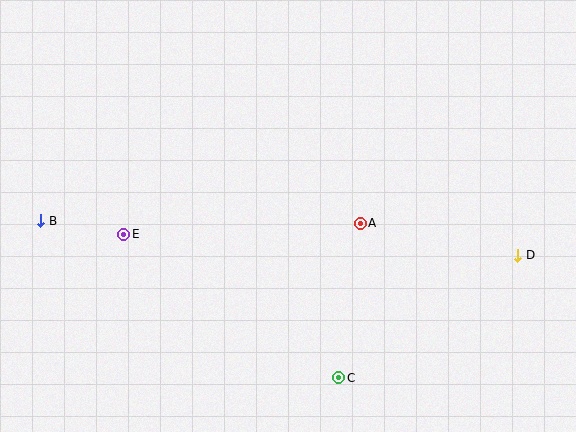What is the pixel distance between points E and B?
The distance between E and B is 84 pixels.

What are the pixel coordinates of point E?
Point E is at (124, 234).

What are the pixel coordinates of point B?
Point B is at (41, 221).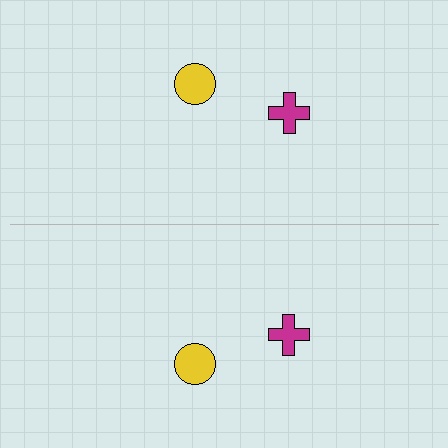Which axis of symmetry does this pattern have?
The pattern has a horizontal axis of symmetry running through the center of the image.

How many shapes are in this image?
There are 4 shapes in this image.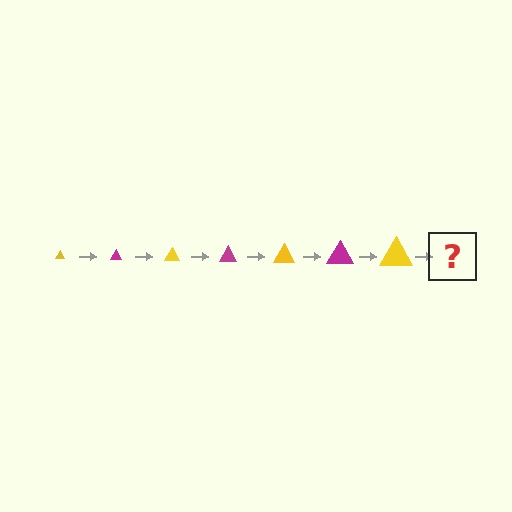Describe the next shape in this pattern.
It should be a magenta triangle, larger than the previous one.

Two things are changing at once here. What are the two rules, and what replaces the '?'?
The two rules are that the triangle grows larger each step and the color cycles through yellow and magenta. The '?' should be a magenta triangle, larger than the previous one.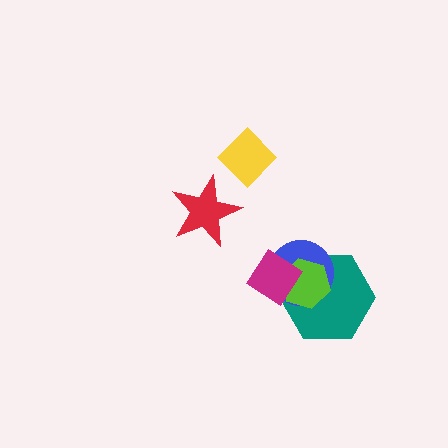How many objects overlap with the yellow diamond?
0 objects overlap with the yellow diamond.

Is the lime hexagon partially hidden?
Yes, it is partially covered by another shape.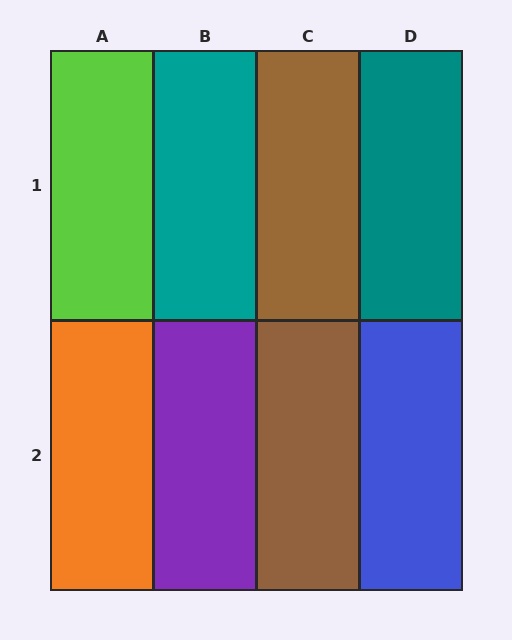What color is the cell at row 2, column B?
Purple.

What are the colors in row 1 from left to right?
Lime, teal, brown, teal.